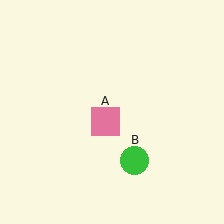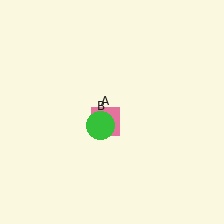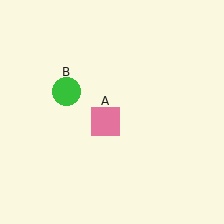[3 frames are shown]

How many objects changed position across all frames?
1 object changed position: green circle (object B).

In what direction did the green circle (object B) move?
The green circle (object B) moved up and to the left.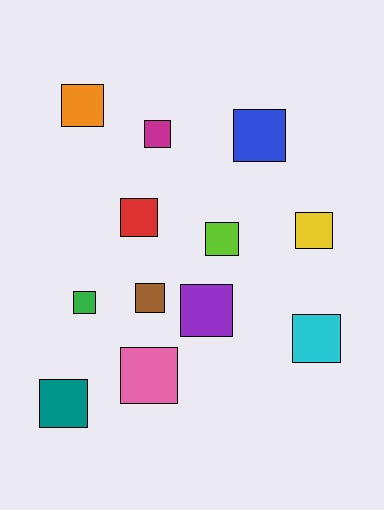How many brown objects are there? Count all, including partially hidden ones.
There is 1 brown object.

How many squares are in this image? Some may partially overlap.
There are 12 squares.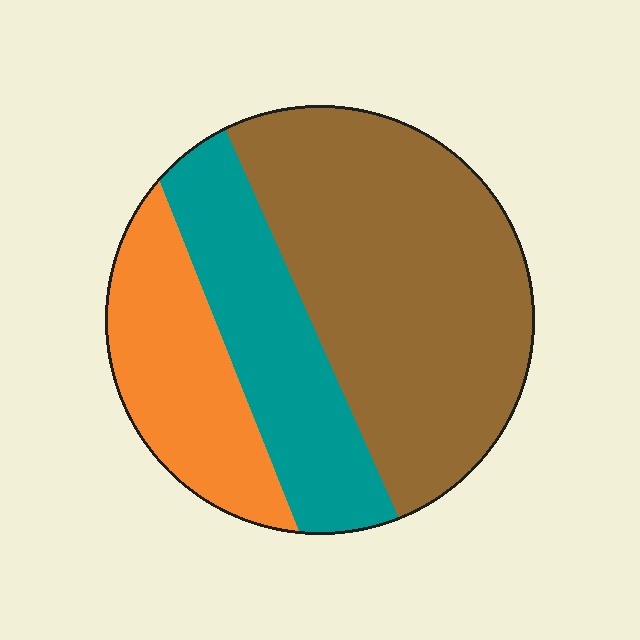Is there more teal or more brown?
Brown.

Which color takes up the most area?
Brown, at roughly 55%.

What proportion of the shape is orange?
Orange takes up about one fifth (1/5) of the shape.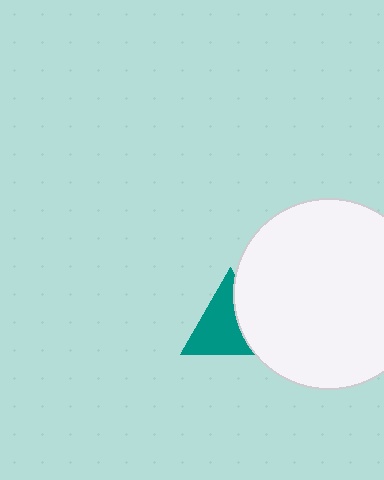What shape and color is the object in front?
The object in front is a white circle.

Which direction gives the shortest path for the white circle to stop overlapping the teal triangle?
Moving right gives the shortest separation.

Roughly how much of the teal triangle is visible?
About half of it is visible (roughly 65%).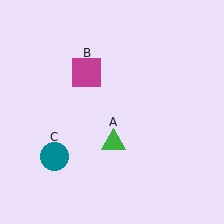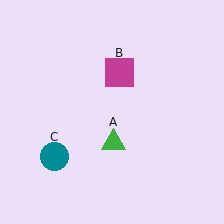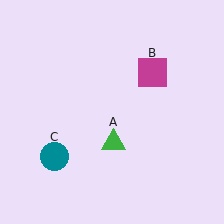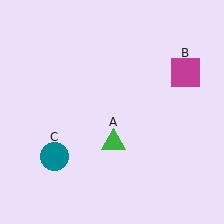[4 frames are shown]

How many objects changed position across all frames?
1 object changed position: magenta square (object B).